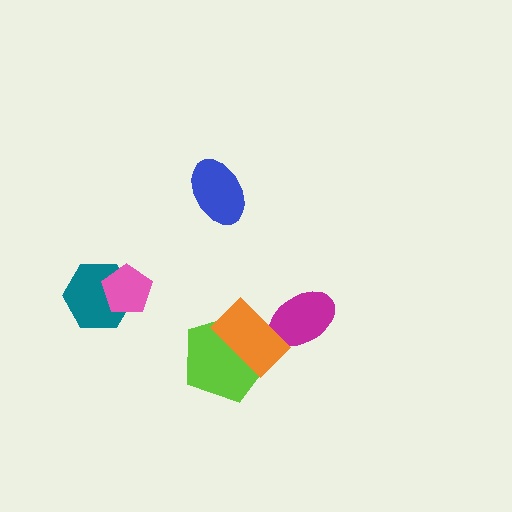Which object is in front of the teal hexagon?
The pink pentagon is in front of the teal hexagon.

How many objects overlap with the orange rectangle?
2 objects overlap with the orange rectangle.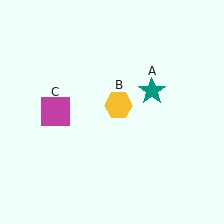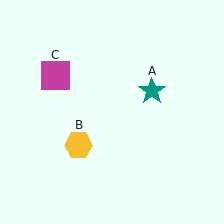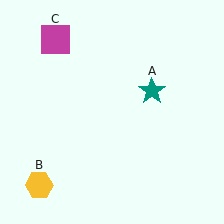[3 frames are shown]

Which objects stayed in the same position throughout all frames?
Teal star (object A) remained stationary.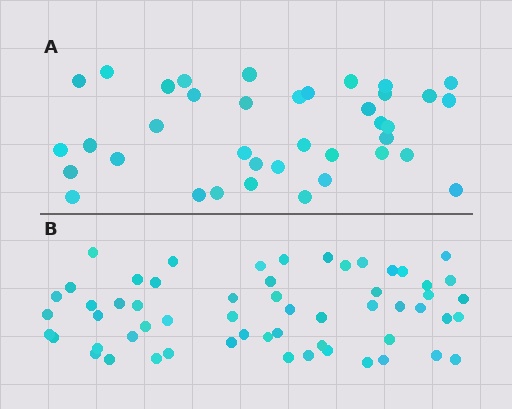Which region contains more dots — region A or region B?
Region B (the bottom region) has more dots.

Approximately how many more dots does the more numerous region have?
Region B has approximately 20 more dots than region A.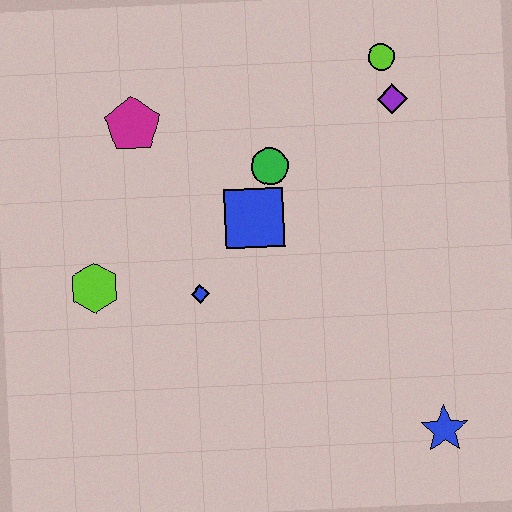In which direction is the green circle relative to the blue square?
The green circle is above the blue square.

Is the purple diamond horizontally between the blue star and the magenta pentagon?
Yes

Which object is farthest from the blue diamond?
The lime circle is farthest from the blue diamond.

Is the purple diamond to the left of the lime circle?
No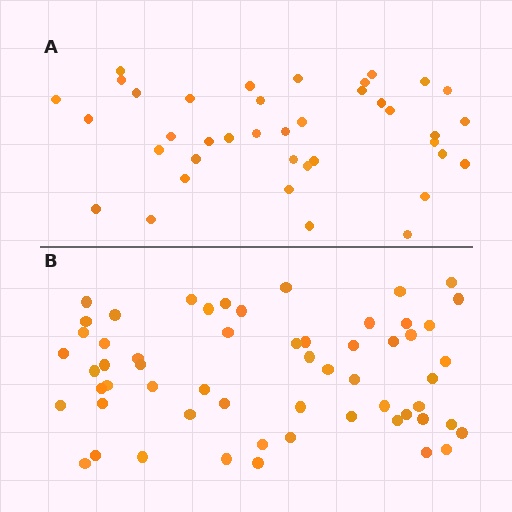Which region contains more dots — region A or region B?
Region B (the bottom region) has more dots.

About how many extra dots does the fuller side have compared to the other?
Region B has approximately 20 more dots than region A.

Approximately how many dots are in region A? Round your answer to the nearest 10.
About 40 dots. (The exact count is 39, which rounds to 40.)